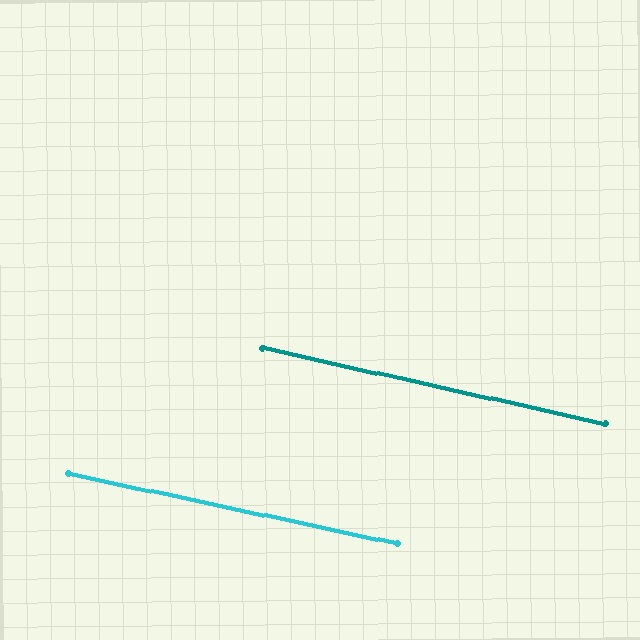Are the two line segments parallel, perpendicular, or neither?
Parallel — their directions differ by only 0.5°.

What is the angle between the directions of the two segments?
Approximately 0 degrees.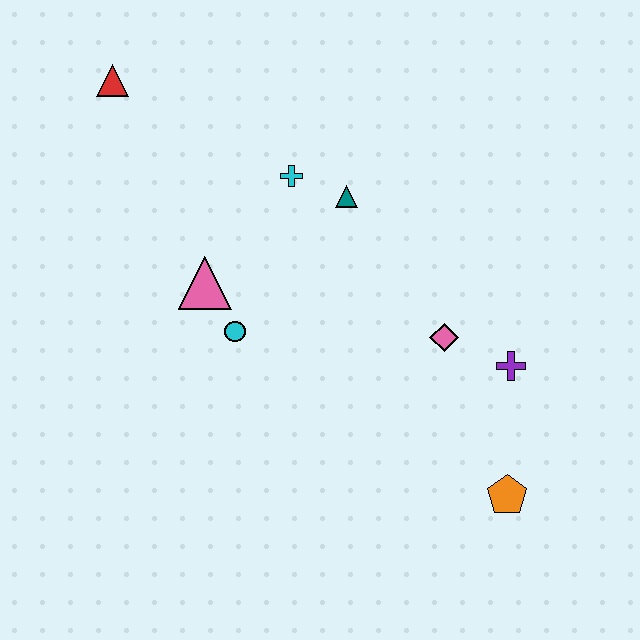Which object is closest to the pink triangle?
The cyan circle is closest to the pink triangle.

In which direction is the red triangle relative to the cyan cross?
The red triangle is to the left of the cyan cross.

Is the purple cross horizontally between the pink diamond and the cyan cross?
No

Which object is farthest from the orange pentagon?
The red triangle is farthest from the orange pentagon.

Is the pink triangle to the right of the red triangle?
Yes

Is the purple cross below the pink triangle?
Yes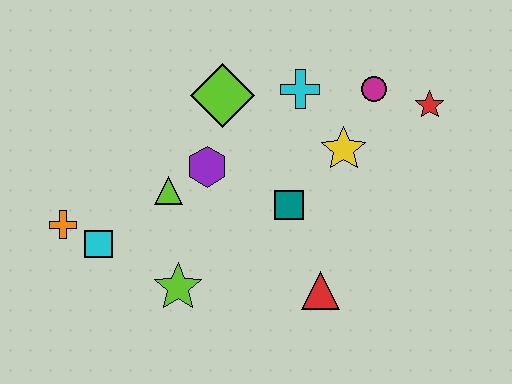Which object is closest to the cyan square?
The orange cross is closest to the cyan square.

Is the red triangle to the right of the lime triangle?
Yes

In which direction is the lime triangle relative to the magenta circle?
The lime triangle is to the left of the magenta circle.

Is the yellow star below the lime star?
No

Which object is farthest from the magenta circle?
The orange cross is farthest from the magenta circle.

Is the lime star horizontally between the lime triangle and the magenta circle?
Yes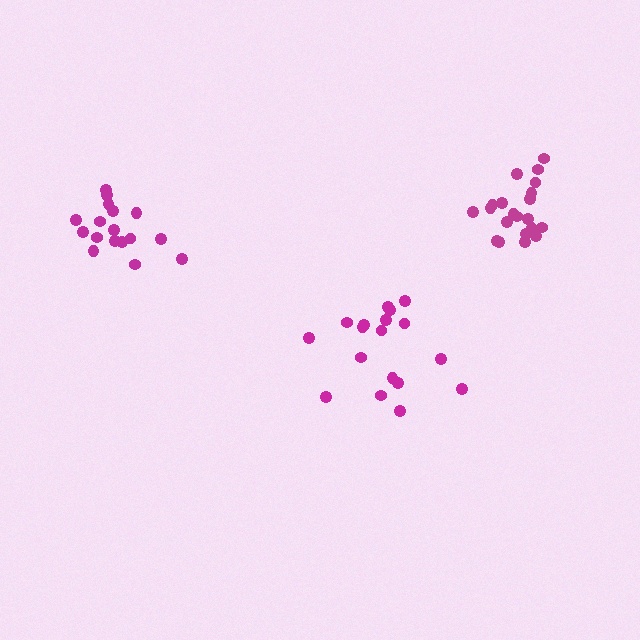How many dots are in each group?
Group 1: 17 dots, Group 2: 18 dots, Group 3: 21 dots (56 total).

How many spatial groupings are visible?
There are 3 spatial groupings.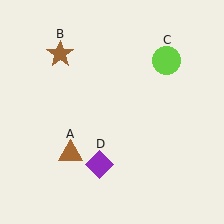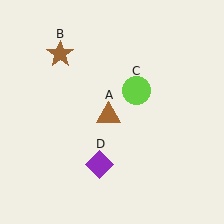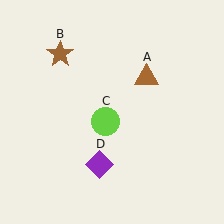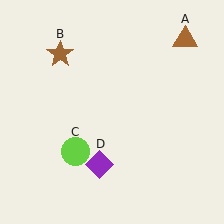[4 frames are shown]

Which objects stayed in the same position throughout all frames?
Brown star (object B) and purple diamond (object D) remained stationary.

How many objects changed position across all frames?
2 objects changed position: brown triangle (object A), lime circle (object C).